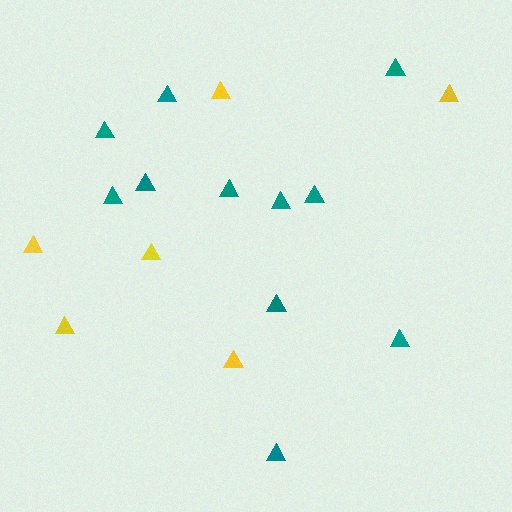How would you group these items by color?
There are 2 groups: one group of yellow triangles (6) and one group of teal triangles (11).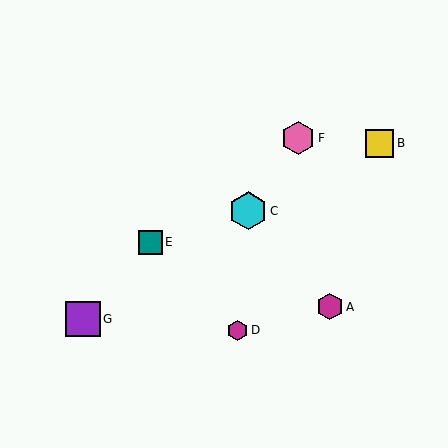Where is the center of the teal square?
The center of the teal square is at (150, 242).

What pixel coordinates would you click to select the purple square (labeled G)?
Click at (83, 319) to select the purple square G.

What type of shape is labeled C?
Shape C is a cyan hexagon.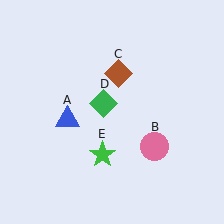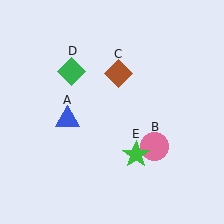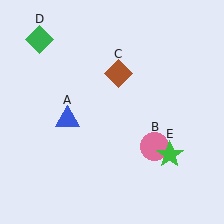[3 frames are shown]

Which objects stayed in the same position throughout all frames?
Blue triangle (object A) and pink circle (object B) and brown diamond (object C) remained stationary.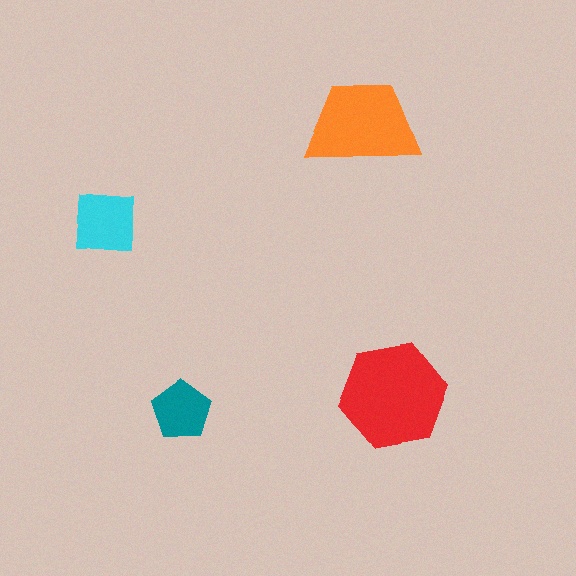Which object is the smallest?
The teal pentagon.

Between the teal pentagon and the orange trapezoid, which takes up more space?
The orange trapezoid.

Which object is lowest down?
The teal pentagon is bottommost.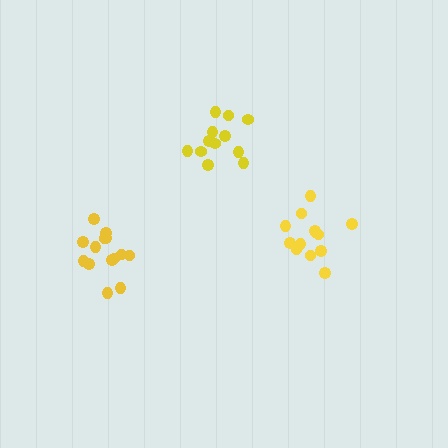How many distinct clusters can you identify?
There are 3 distinct clusters.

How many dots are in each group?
Group 1: 12 dots, Group 2: 13 dots, Group 3: 14 dots (39 total).